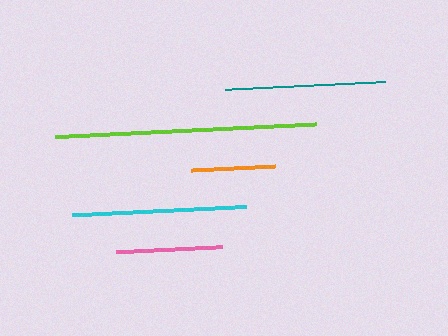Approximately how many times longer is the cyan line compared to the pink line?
The cyan line is approximately 1.6 times the length of the pink line.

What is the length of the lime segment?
The lime segment is approximately 261 pixels long.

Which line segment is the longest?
The lime line is the longest at approximately 261 pixels.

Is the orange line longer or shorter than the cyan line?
The cyan line is longer than the orange line.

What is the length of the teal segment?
The teal segment is approximately 160 pixels long.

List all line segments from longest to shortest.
From longest to shortest: lime, cyan, teal, pink, orange.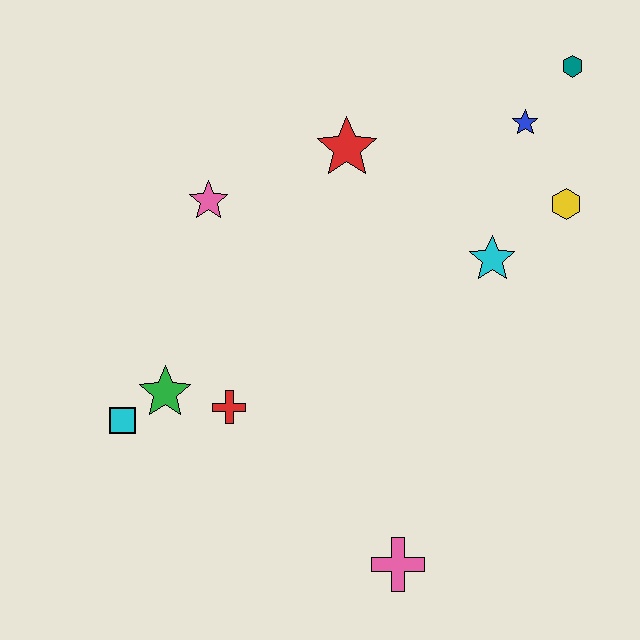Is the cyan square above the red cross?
No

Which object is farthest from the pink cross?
The teal hexagon is farthest from the pink cross.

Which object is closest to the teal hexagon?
The blue star is closest to the teal hexagon.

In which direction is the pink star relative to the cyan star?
The pink star is to the left of the cyan star.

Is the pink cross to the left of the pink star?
No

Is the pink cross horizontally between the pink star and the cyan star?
Yes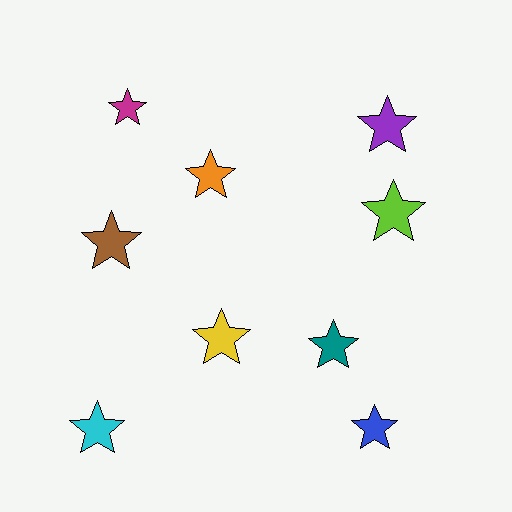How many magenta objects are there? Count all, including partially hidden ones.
There is 1 magenta object.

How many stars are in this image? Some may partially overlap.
There are 9 stars.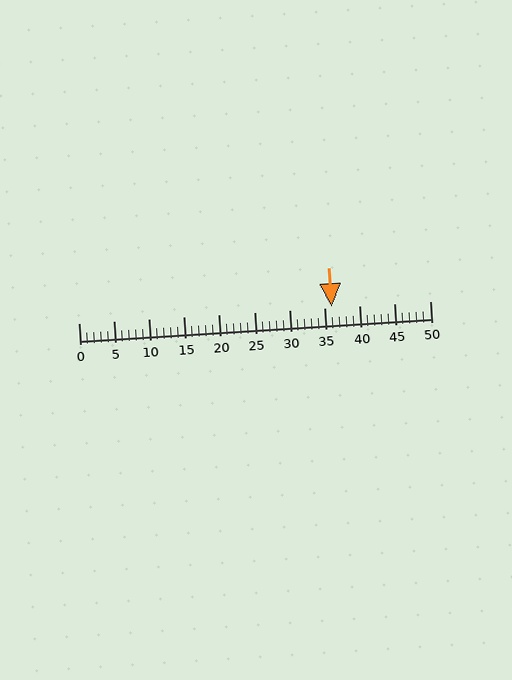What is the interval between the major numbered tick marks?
The major tick marks are spaced 5 units apart.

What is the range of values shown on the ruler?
The ruler shows values from 0 to 50.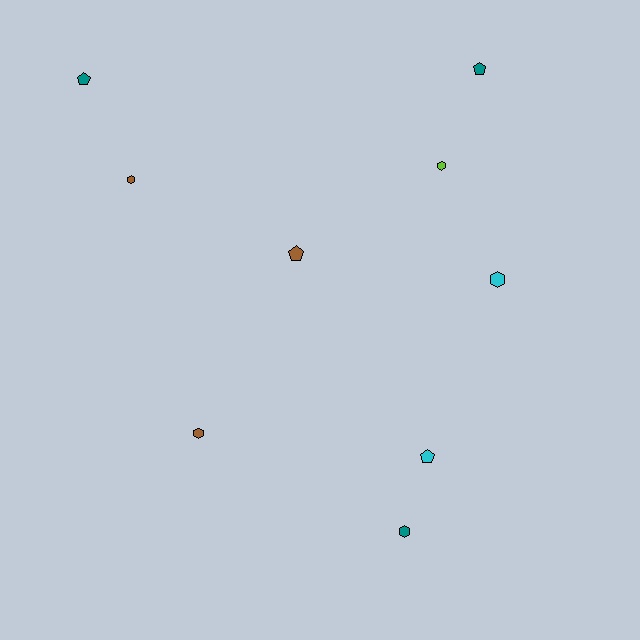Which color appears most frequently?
Brown, with 3 objects.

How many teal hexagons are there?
There is 1 teal hexagon.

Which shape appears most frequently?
Hexagon, with 5 objects.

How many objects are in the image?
There are 9 objects.